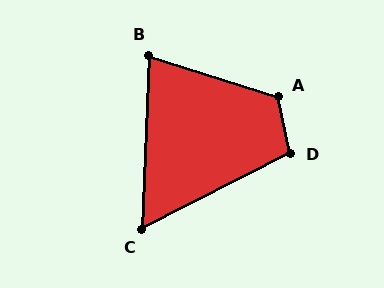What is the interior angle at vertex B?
Approximately 75 degrees (acute).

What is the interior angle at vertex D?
Approximately 105 degrees (obtuse).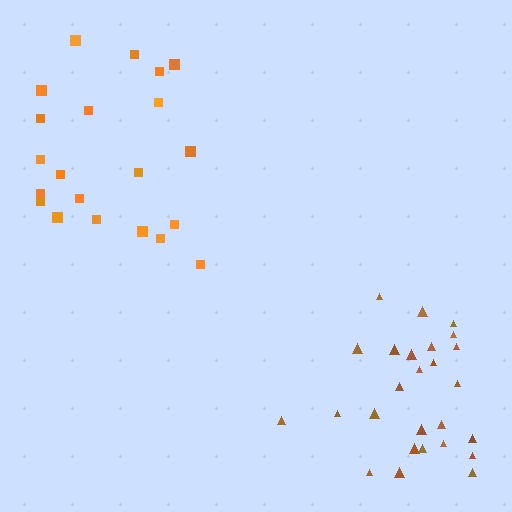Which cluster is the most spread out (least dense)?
Orange.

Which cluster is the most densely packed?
Brown.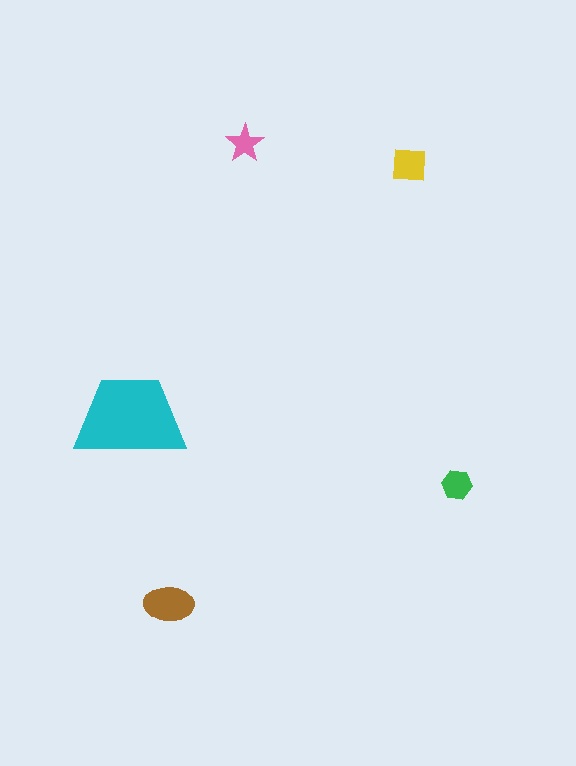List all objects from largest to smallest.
The cyan trapezoid, the brown ellipse, the yellow square, the green hexagon, the pink star.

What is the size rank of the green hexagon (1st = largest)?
4th.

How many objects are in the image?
There are 5 objects in the image.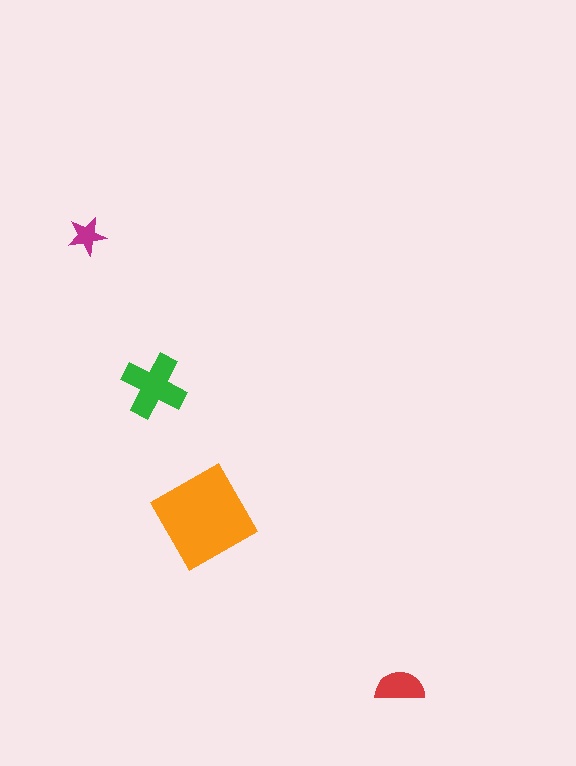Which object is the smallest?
The magenta star.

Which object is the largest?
The orange square.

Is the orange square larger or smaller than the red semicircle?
Larger.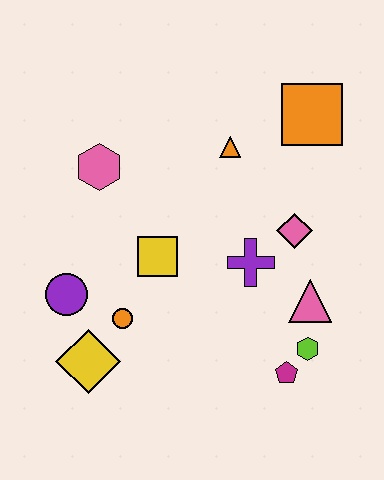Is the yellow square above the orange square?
No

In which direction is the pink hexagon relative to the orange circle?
The pink hexagon is above the orange circle.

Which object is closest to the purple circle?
The orange circle is closest to the purple circle.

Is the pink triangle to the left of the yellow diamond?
No